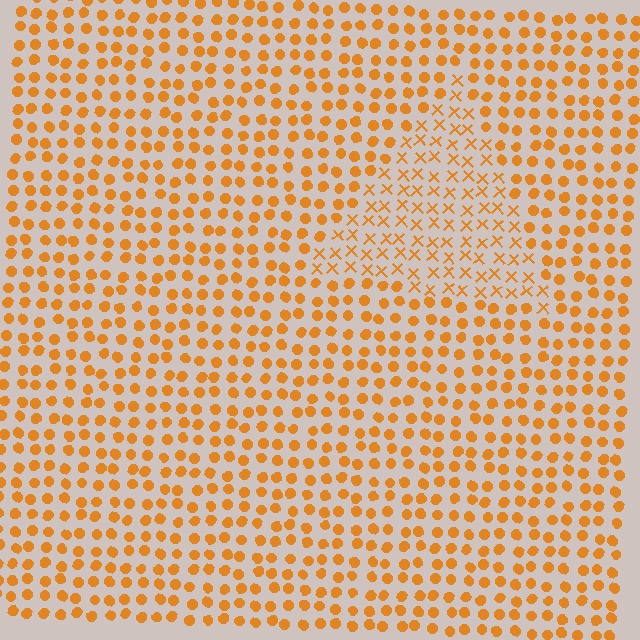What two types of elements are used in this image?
The image uses X marks inside the triangle region and circles outside it.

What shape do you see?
I see a triangle.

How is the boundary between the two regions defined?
The boundary is defined by a change in element shape: X marks inside vs. circles outside. All elements share the same color and spacing.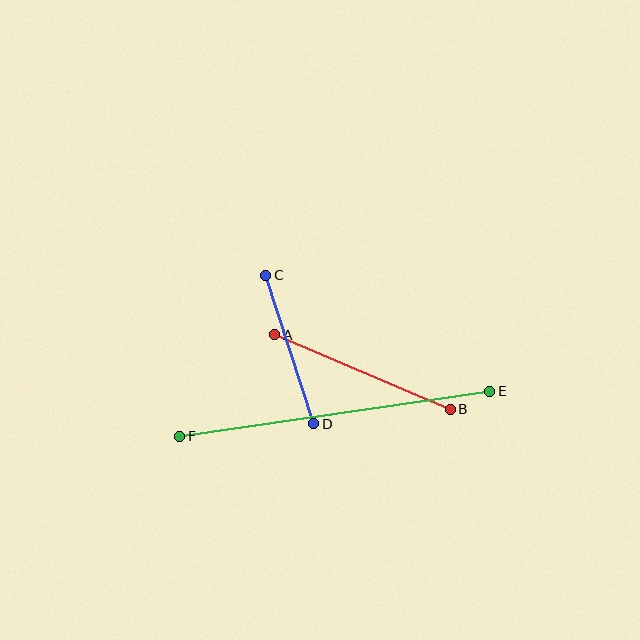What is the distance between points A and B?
The distance is approximately 190 pixels.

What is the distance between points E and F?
The distance is approximately 313 pixels.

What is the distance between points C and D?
The distance is approximately 156 pixels.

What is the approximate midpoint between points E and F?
The midpoint is at approximately (335, 414) pixels.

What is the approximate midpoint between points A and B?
The midpoint is at approximately (363, 372) pixels.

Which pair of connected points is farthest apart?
Points E and F are farthest apart.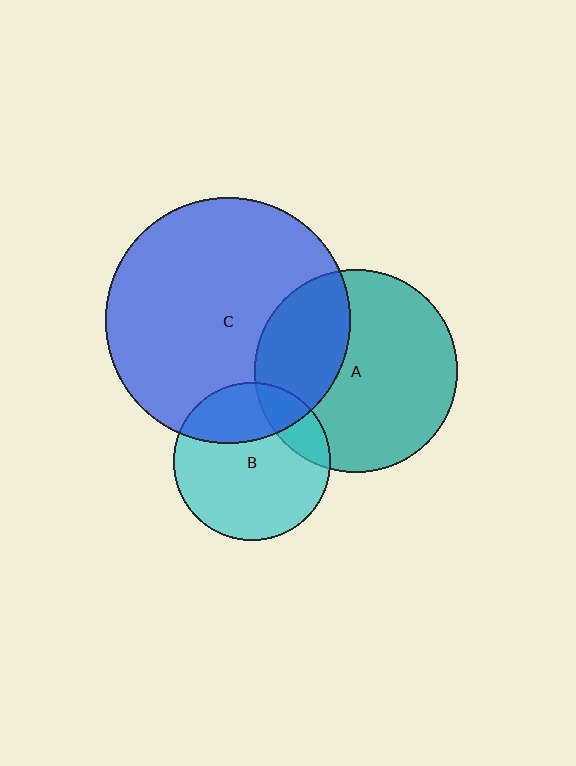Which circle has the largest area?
Circle C (blue).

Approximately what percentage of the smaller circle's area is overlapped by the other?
Approximately 30%.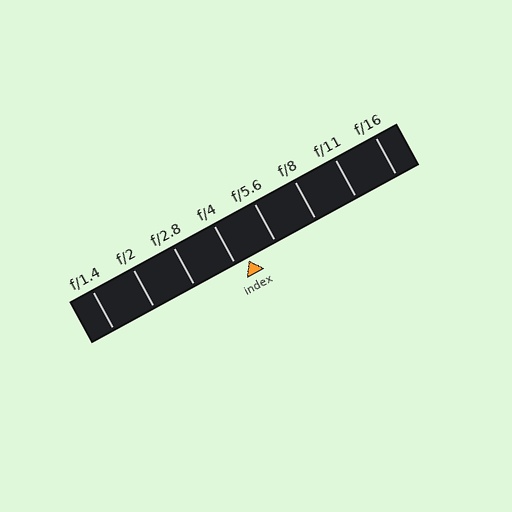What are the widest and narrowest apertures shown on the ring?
The widest aperture shown is f/1.4 and the narrowest is f/16.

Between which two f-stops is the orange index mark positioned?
The index mark is between f/4 and f/5.6.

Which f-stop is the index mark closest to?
The index mark is closest to f/4.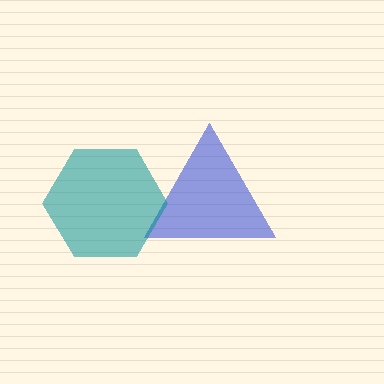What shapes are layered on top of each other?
The layered shapes are: a blue triangle, a teal hexagon.